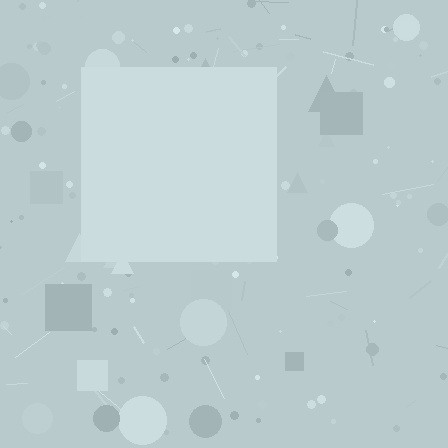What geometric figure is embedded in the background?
A square is embedded in the background.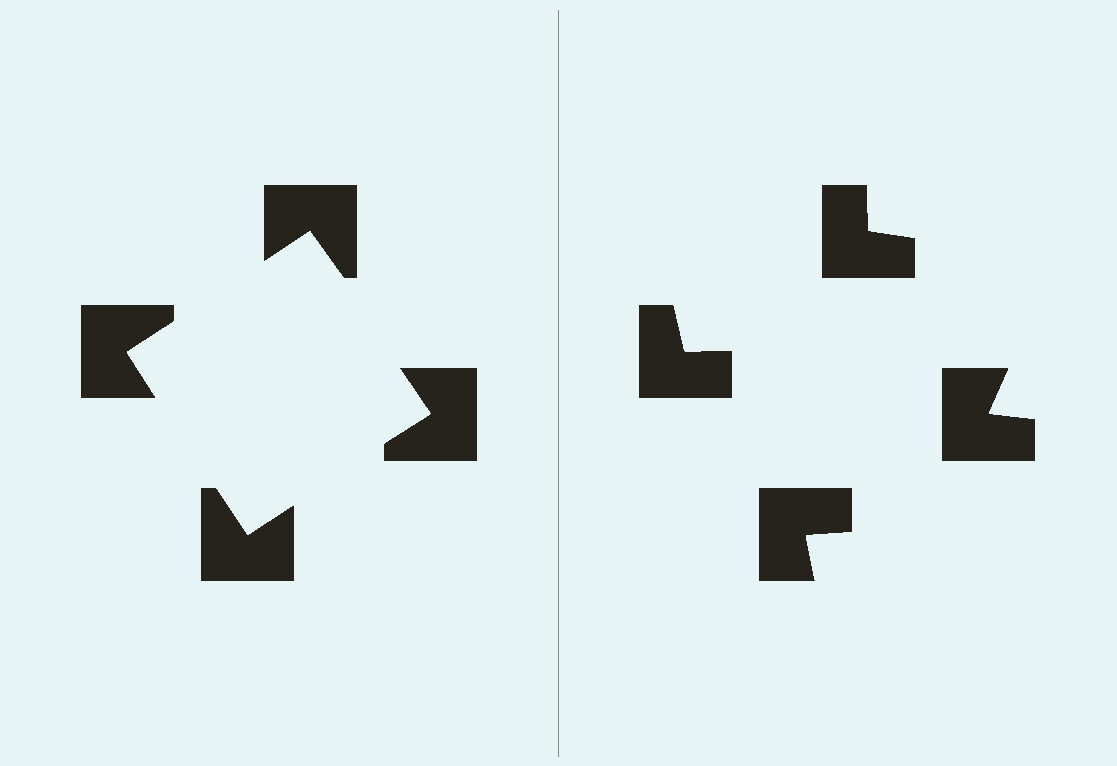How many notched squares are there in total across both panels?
8 — 4 on each side.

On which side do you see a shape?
An illusory square appears on the left side. On the right side the wedge cuts are rotated, so no coherent shape forms.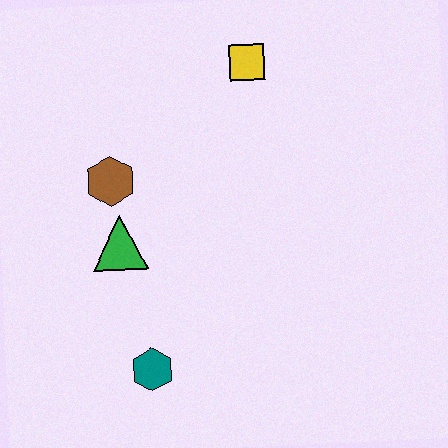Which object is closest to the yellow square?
The brown hexagon is closest to the yellow square.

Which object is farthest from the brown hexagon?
The teal hexagon is farthest from the brown hexagon.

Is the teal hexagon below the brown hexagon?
Yes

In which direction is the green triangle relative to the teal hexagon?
The green triangle is above the teal hexagon.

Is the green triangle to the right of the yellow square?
No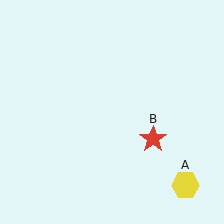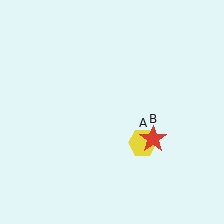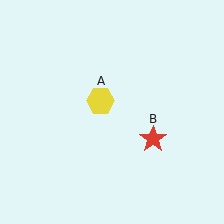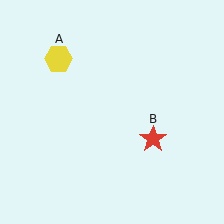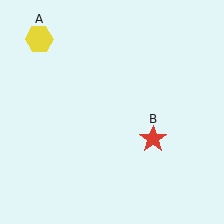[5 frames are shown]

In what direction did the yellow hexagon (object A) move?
The yellow hexagon (object A) moved up and to the left.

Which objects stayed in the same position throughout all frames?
Red star (object B) remained stationary.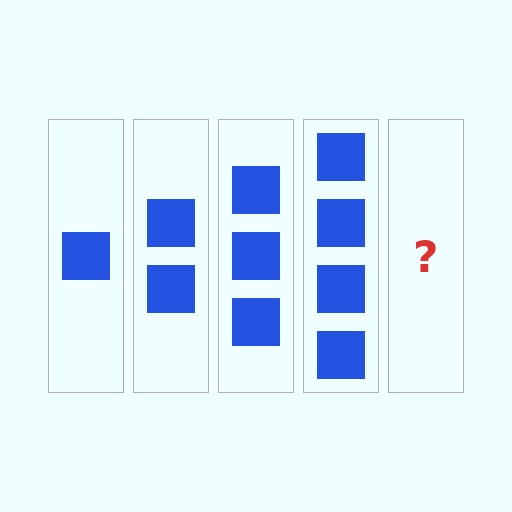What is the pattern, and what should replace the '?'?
The pattern is that each step adds one more square. The '?' should be 5 squares.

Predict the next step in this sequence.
The next step is 5 squares.